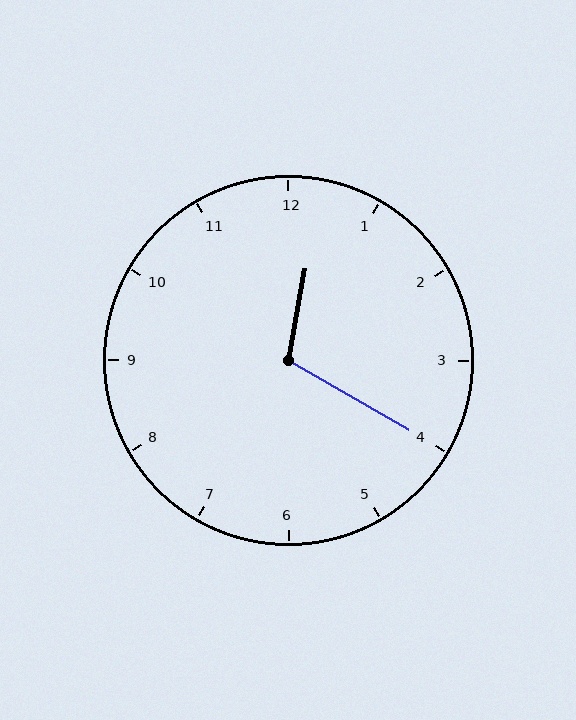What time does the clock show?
12:20.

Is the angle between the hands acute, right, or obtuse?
It is obtuse.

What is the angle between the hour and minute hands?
Approximately 110 degrees.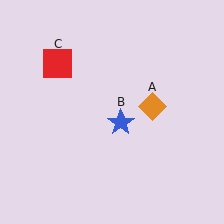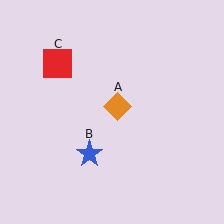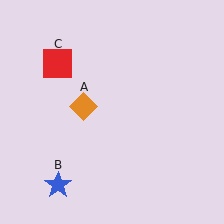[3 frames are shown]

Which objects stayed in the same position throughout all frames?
Red square (object C) remained stationary.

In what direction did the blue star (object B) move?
The blue star (object B) moved down and to the left.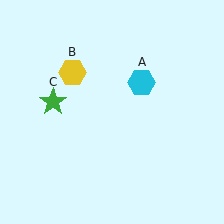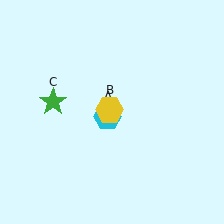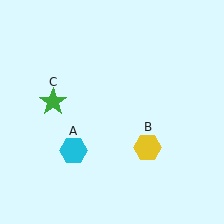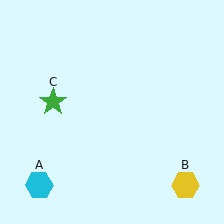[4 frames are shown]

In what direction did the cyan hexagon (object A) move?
The cyan hexagon (object A) moved down and to the left.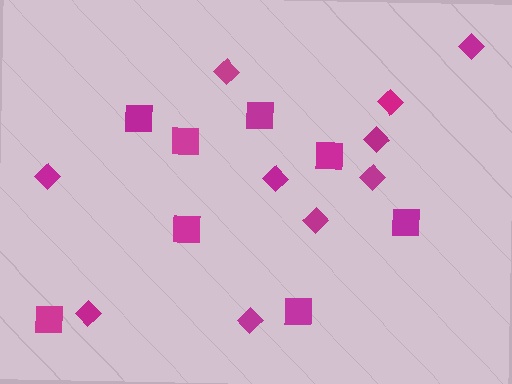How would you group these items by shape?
There are 2 groups: one group of squares (8) and one group of diamonds (10).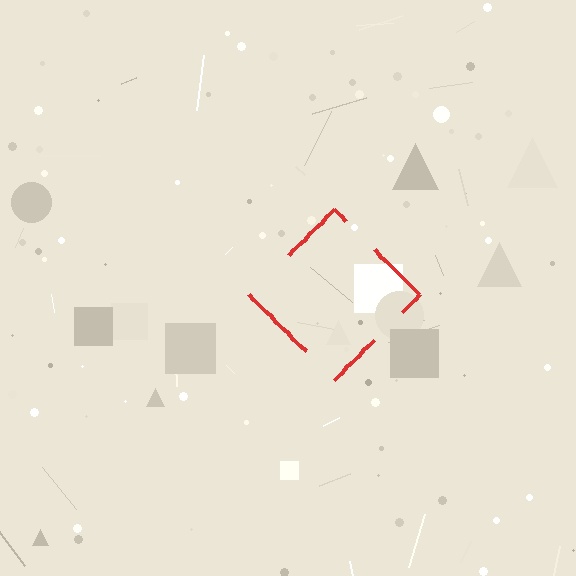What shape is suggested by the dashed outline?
The dashed outline suggests a diamond.